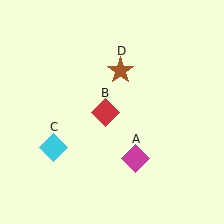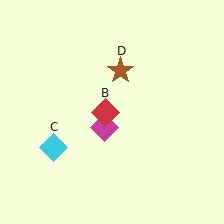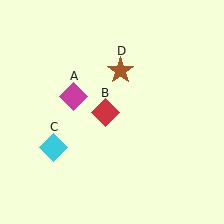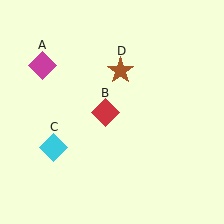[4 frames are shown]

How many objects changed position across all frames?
1 object changed position: magenta diamond (object A).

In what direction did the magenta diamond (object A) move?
The magenta diamond (object A) moved up and to the left.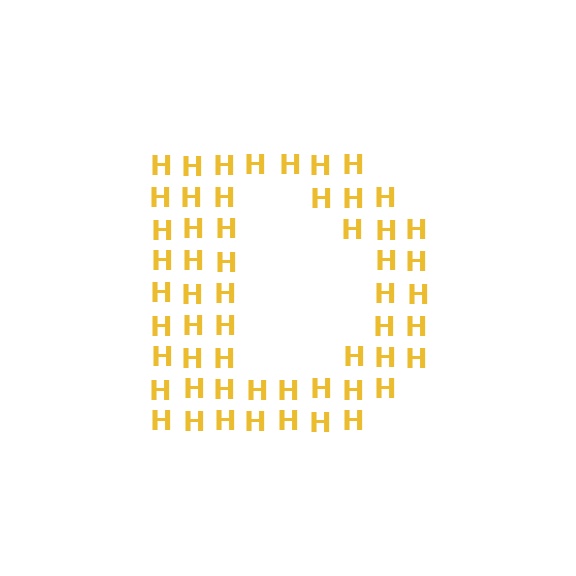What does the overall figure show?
The overall figure shows the letter D.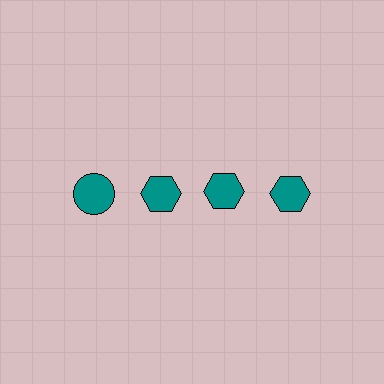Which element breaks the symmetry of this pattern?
The teal circle in the top row, leftmost column breaks the symmetry. All other shapes are teal hexagons.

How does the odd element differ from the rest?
It has a different shape: circle instead of hexagon.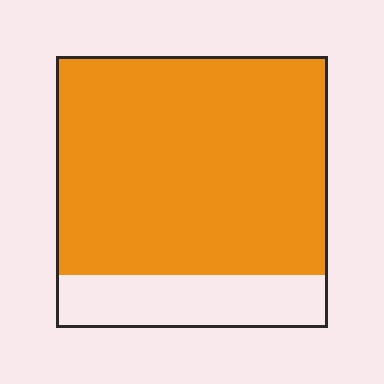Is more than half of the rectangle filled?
Yes.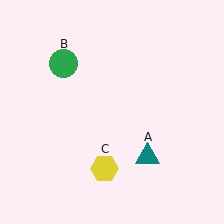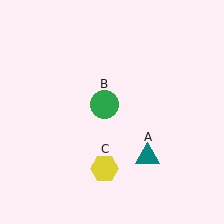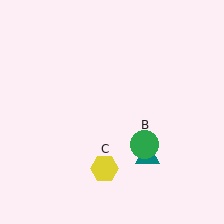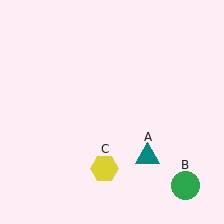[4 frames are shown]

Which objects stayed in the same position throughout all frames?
Teal triangle (object A) and yellow hexagon (object C) remained stationary.